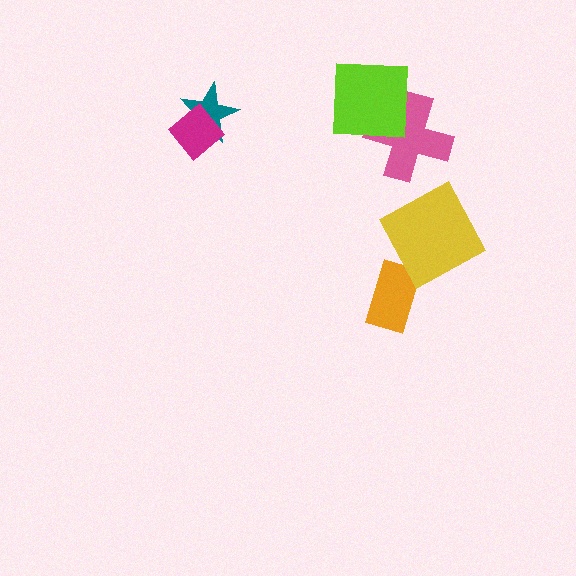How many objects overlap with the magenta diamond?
1 object overlaps with the magenta diamond.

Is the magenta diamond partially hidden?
No, no other shape covers it.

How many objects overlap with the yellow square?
0 objects overlap with the yellow square.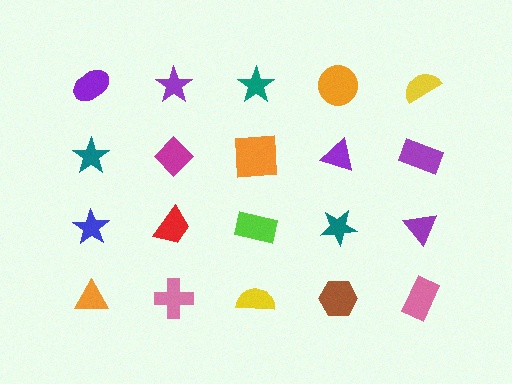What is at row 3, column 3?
A lime rectangle.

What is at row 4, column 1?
An orange triangle.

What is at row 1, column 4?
An orange circle.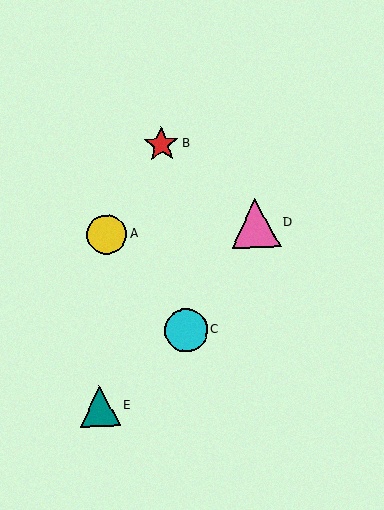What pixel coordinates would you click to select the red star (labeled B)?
Click at (161, 144) to select the red star B.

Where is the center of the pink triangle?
The center of the pink triangle is at (256, 223).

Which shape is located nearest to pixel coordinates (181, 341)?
The cyan circle (labeled C) at (186, 330) is nearest to that location.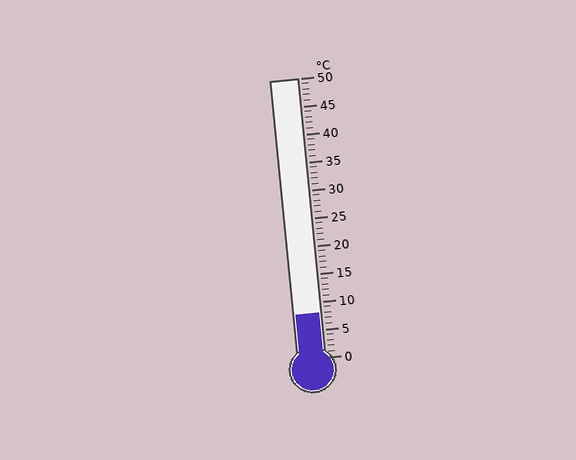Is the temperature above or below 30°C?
The temperature is below 30°C.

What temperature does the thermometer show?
The thermometer shows approximately 8°C.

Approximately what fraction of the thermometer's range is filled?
The thermometer is filled to approximately 15% of its range.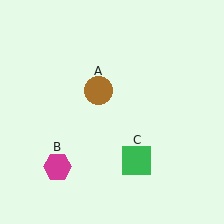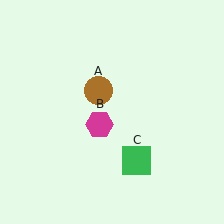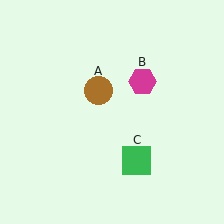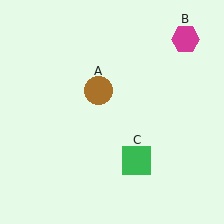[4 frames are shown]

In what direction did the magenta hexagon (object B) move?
The magenta hexagon (object B) moved up and to the right.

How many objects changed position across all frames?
1 object changed position: magenta hexagon (object B).